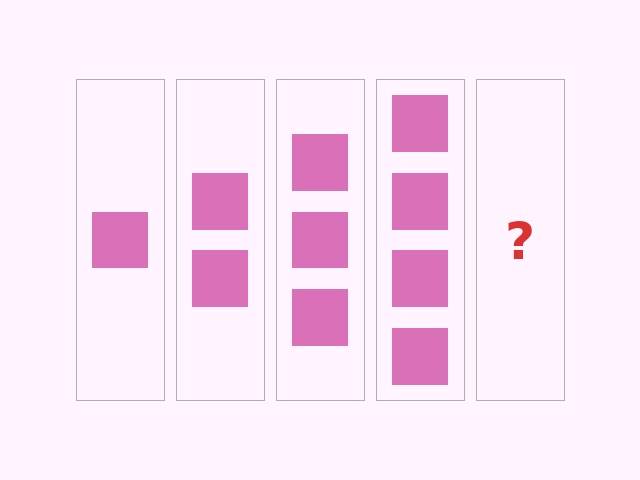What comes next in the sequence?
The next element should be 5 squares.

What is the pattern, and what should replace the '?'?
The pattern is that each step adds one more square. The '?' should be 5 squares.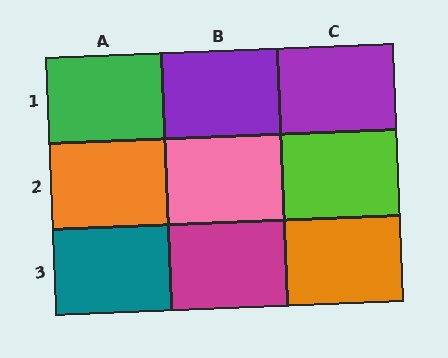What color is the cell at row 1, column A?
Green.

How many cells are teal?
1 cell is teal.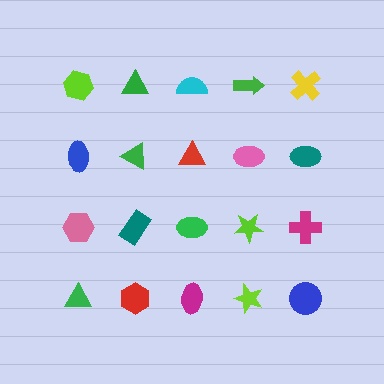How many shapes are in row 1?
5 shapes.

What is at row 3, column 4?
A lime star.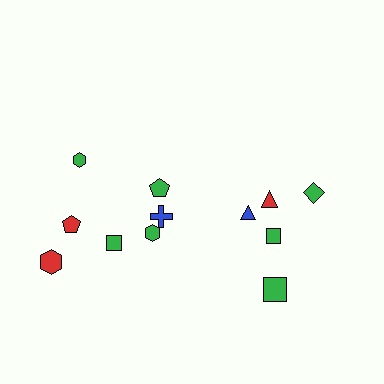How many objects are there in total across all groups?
There are 12 objects.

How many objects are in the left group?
There are 7 objects.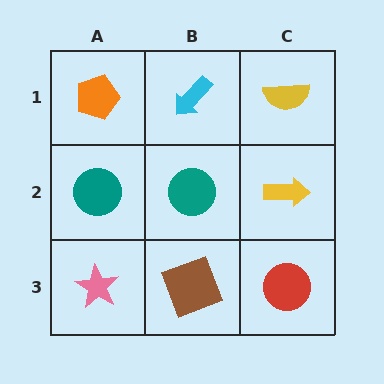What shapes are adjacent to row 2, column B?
A cyan arrow (row 1, column B), a brown square (row 3, column B), a teal circle (row 2, column A), a yellow arrow (row 2, column C).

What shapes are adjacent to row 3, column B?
A teal circle (row 2, column B), a pink star (row 3, column A), a red circle (row 3, column C).